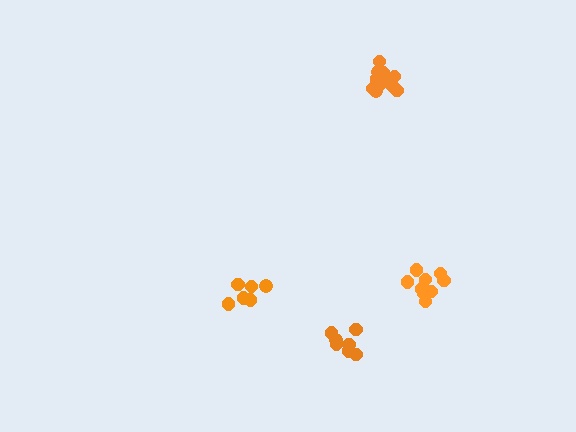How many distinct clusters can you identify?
There are 4 distinct clusters.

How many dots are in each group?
Group 1: 9 dots, Group 2: 6 dots, Group 3: 7 dots, Group 4: 12 dots (34 total).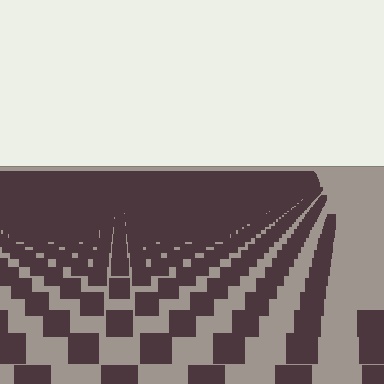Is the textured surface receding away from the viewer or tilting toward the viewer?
The surface is receding away from the viewer. Texture elements get smaller and denser toward the top.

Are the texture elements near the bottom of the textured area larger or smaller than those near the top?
Larger. Near the bottom, elements are closer to the viewer and appear at a bigger on-screen size.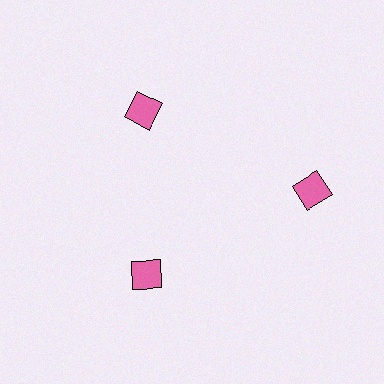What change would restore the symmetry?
The symmetry would be restored by moving it inward, back onto the ring so that all 3 squares sit at equal angles and equal distance from the center.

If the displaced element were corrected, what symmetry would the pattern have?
It would have 3-fold rotational symmetry — the pattern would map onto itself every 120 degrees.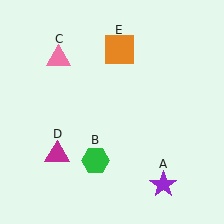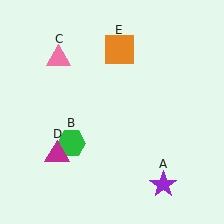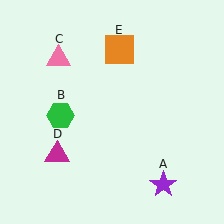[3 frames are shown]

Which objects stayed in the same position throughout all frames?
Purple star (object A) and pink triangle (object C) and magenta triangle (object D) and orange square (object E) remained stationary.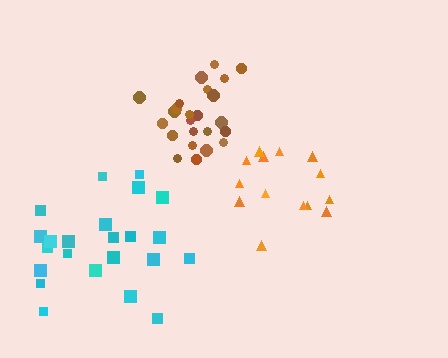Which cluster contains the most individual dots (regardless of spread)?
Brown (24).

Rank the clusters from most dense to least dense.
brown, orange, cyan.